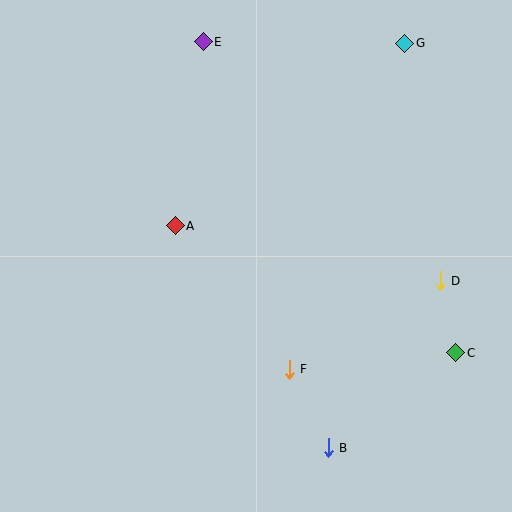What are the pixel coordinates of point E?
Point E is at (203, 42).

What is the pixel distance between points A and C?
The distance between A and C is 308 pixels.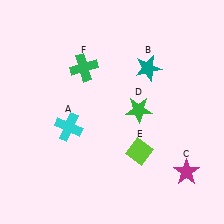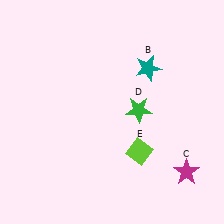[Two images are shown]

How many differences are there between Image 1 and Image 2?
There are 2 differences between the two images.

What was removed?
The cyan cross (A), the green cross (F) were removed in Image 2.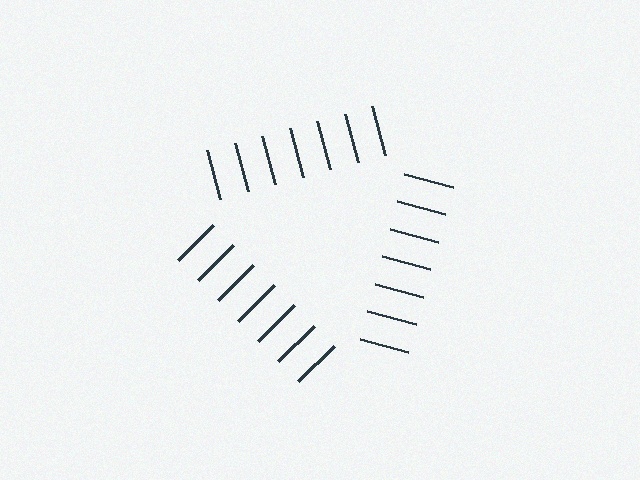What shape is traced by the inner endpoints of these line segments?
An illusory triangle — the line segments terminate on its edges but no continuous stroke is drawn.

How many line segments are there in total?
21 — 7 along each of the 3 edges.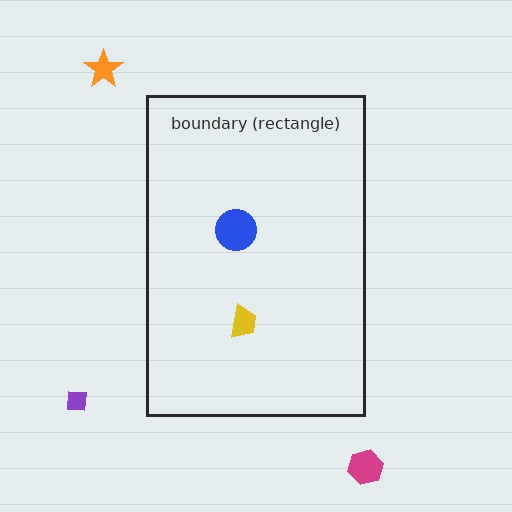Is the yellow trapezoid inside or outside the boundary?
Inside.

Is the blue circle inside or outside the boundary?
Inside.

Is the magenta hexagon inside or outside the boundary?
Outside.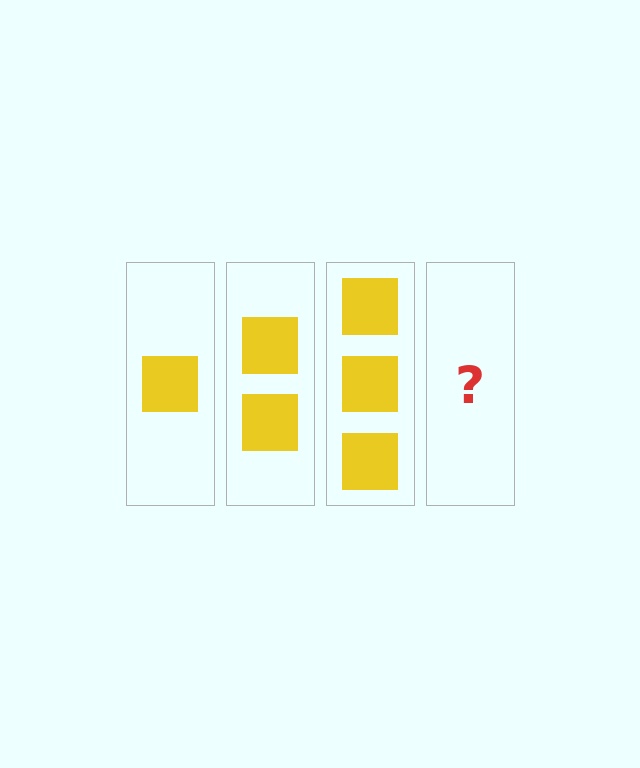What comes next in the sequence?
The next element should be 4 squares.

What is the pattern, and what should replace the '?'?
The pattern is that each step adds one more square. The '?' should be 4 squares.